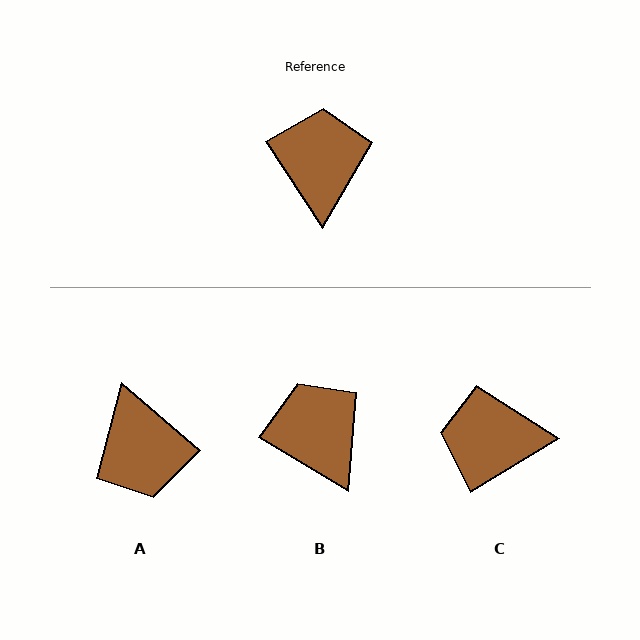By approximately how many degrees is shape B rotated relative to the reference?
Approximately 26 degrees counter-clockwise.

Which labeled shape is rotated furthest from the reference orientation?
A, about 164 degrees away.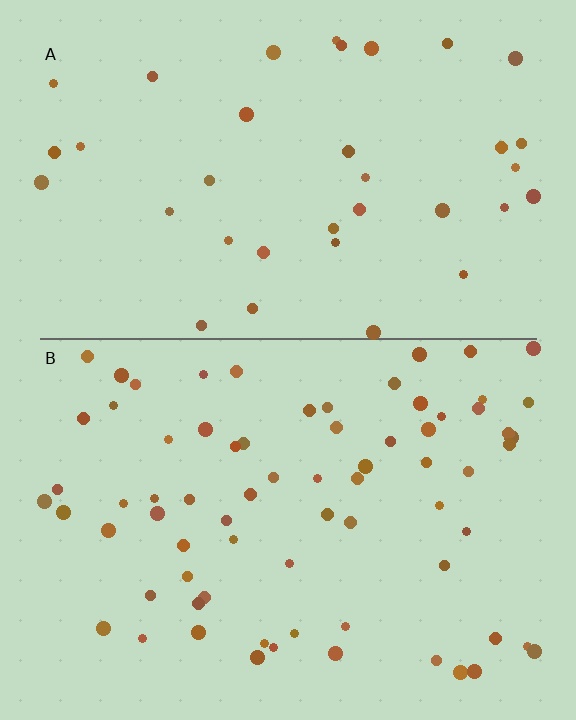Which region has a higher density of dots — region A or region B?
B (the bottom).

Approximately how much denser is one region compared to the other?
Approximately 2.0× — region B over region A.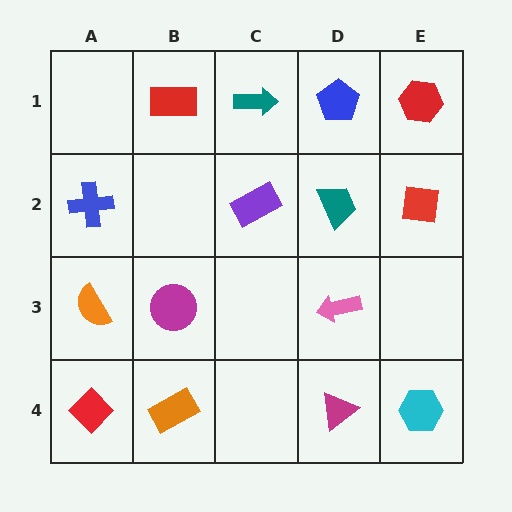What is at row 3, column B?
A magenta circle.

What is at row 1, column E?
A red hexagon.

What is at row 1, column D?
A blue pentagon.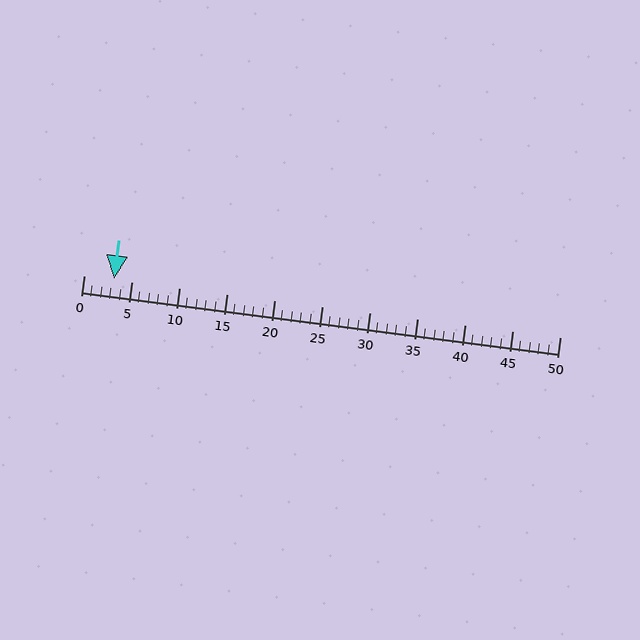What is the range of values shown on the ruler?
The ruler shows values from 0 to 50.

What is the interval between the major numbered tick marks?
The major tick marks are spaced 5 units apart.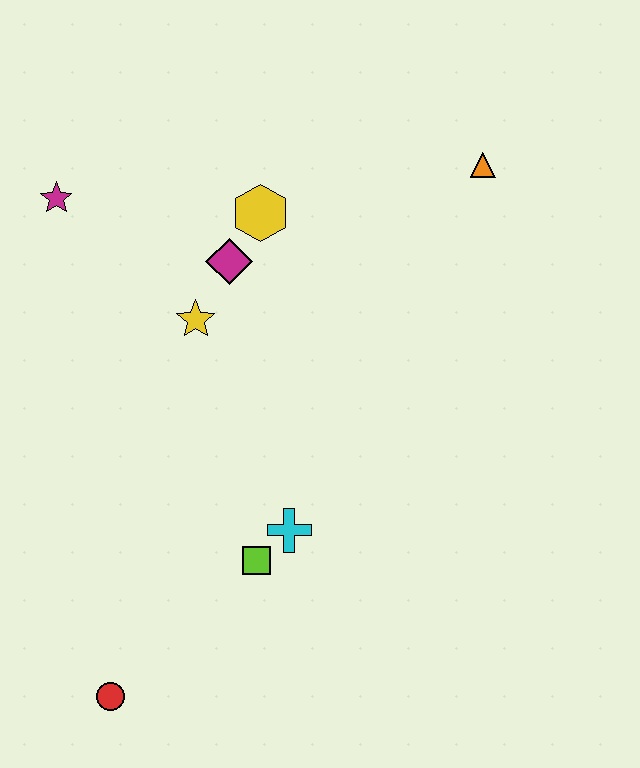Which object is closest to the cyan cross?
The lime square is closest to the cyan cross.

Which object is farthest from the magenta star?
The red circle is farthest from the magenta star.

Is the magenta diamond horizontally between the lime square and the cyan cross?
No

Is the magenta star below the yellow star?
No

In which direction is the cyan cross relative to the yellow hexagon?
The cyan cross is below the yellow hexagon.